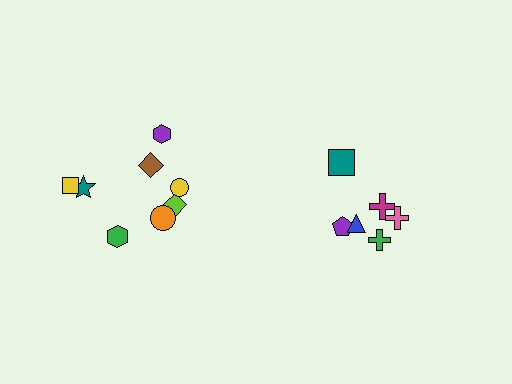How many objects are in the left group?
There are 8 objects.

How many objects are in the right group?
There are 6 objects.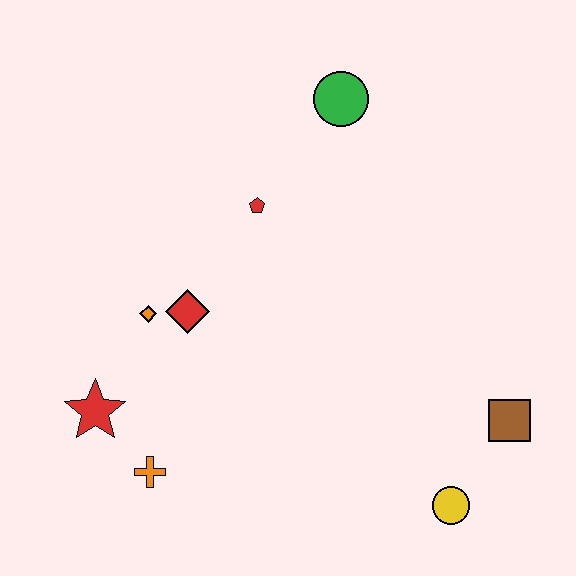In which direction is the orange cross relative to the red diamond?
The orange cross is below the red diamond.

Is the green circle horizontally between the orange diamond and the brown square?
Yes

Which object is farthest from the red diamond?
The brown square is farthest from the red diamond.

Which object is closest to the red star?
The orange cross is closest to the red star.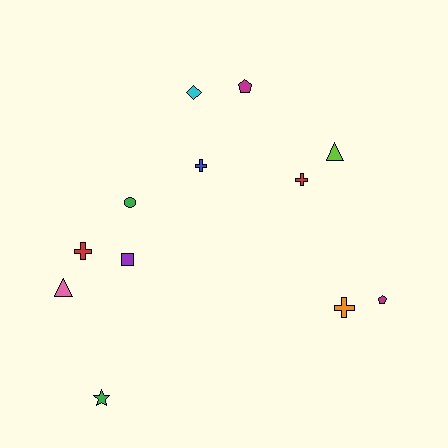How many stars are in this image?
There is 1 star.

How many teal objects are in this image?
There are no teal objects.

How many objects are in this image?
There are 12 objects.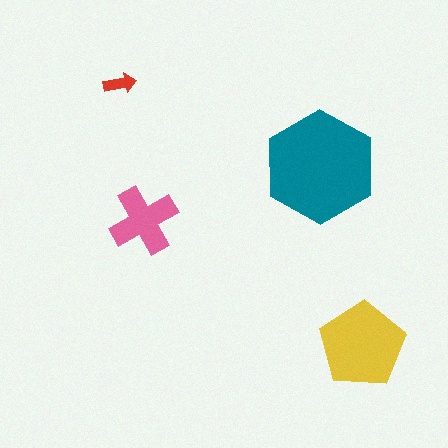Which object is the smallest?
The red arrow.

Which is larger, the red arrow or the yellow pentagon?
The yellow pentagon.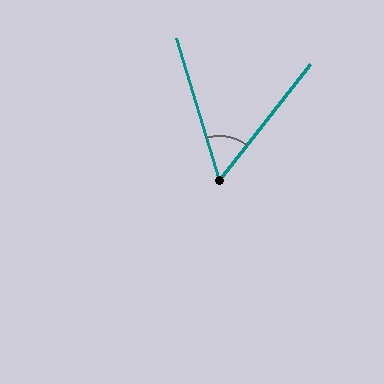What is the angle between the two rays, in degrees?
Approximately 55 degrees.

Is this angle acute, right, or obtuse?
It is acute.